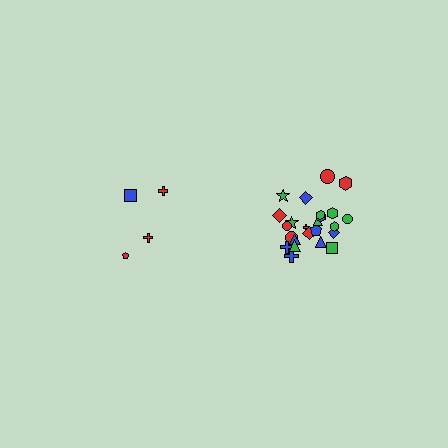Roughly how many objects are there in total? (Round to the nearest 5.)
Roughly 30 objects in total.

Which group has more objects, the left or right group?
The right group.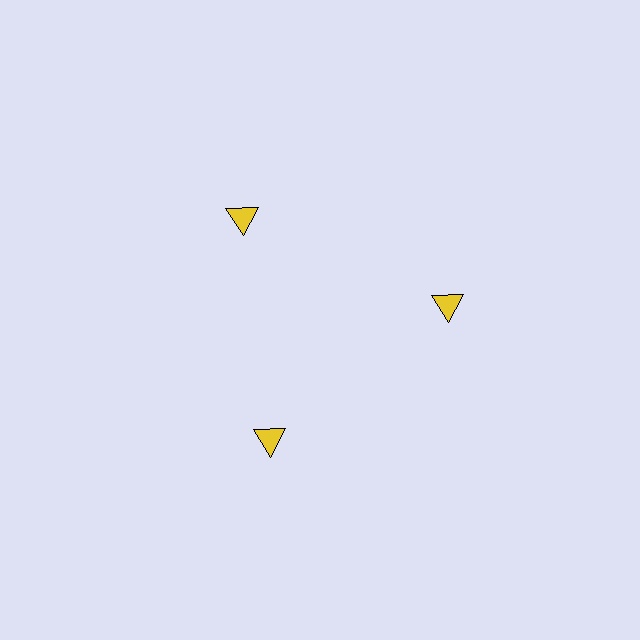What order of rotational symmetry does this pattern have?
This pattern has 3-fold rotational symmetry.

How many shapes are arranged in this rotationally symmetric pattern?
There are 3 shapes, arranged in 3 groups of 1.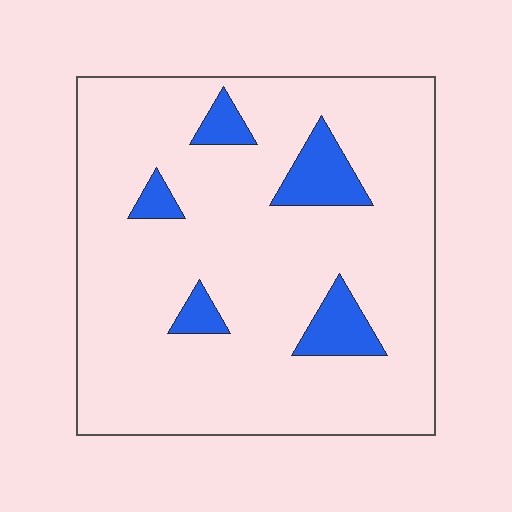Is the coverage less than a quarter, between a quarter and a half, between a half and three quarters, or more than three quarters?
Less than a quarter.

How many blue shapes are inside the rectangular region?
5.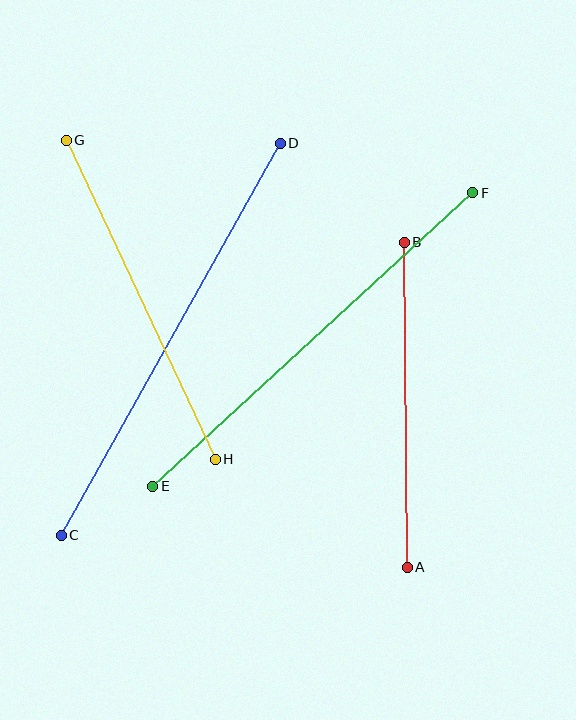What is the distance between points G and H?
The distance is approximately 352 pixels.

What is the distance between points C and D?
The distance is approximately 449 pixels.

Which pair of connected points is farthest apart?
Points C and D are farthest apart.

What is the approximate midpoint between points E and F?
The midpoint is at approximately (313, 339) pixels.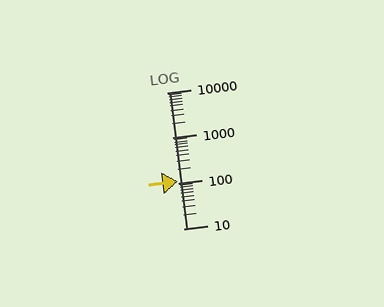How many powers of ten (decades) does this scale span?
The scale spans 3 decades, from 10 to 10000.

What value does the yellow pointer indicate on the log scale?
The pointer indicates approximately 110.